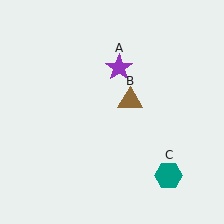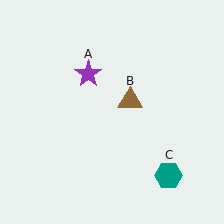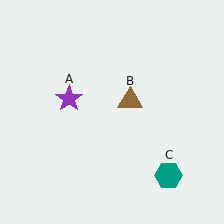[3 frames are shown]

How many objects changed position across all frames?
1 object changed position: purple star (object A).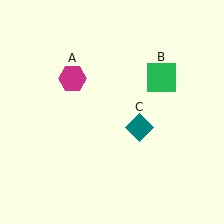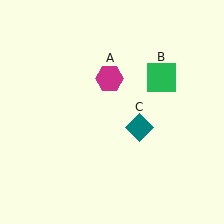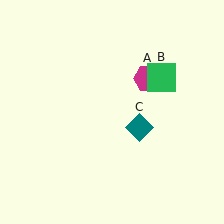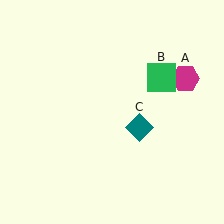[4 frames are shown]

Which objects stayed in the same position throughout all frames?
Green square (object B) and teal diamond (object C) remained stationary.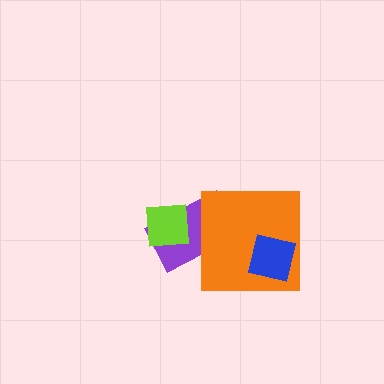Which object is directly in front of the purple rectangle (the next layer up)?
The orange square is directly in front of the purple rectangle.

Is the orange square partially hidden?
Yes, it is partially covered by another shape.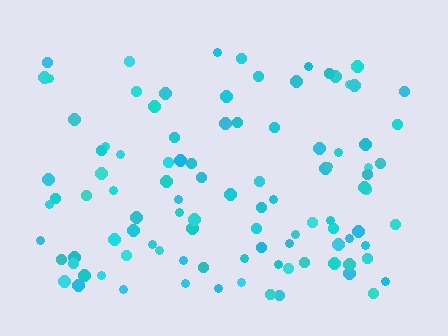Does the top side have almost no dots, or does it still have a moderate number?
Still a moderate number, just noticeably fewer than the bottom.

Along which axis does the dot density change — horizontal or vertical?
Vertical.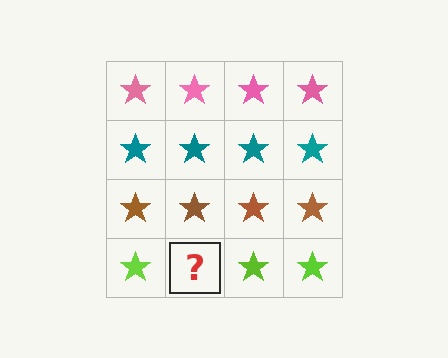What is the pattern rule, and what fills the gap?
The rule is that each row has a consistent color. The gap should be filled with a lime star.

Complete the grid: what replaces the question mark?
The question mark should be replaced with a lime star.